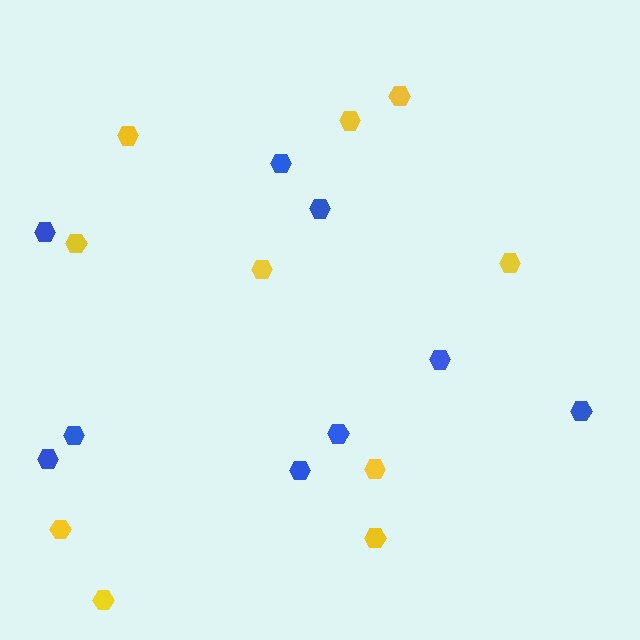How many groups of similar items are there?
There are 2 groups: one group of blue hexagons (9) and one group of yellow hexagons (10).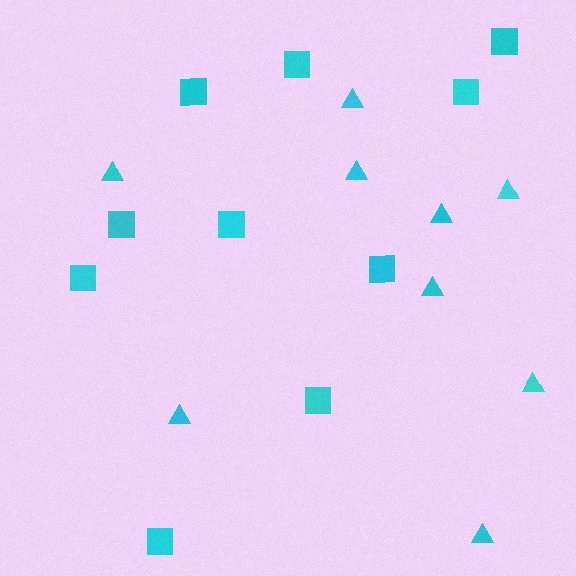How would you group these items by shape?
There are 2 groups: one group of squares (10) and one group of triangles (9).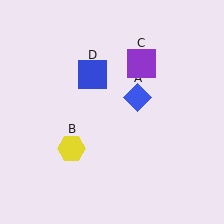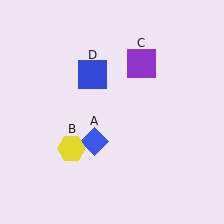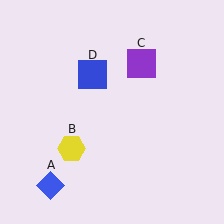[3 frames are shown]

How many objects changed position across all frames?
1 object changed position: blue diamond (object A).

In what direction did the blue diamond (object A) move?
The blue diamond (object A) moved down and to the left.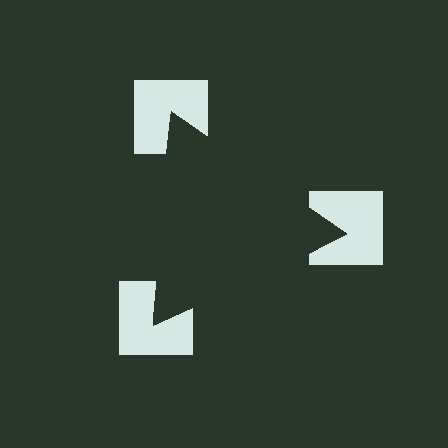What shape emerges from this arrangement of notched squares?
An illusory triangle — its edges are inferred from the aligned wedge cuts in the notched squares, not physically drawn.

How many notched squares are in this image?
There are 3 — one at each vertex of the illusory triangle.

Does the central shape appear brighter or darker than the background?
It typically appears slightly darker than the background, even though no actual brightness change is drawn.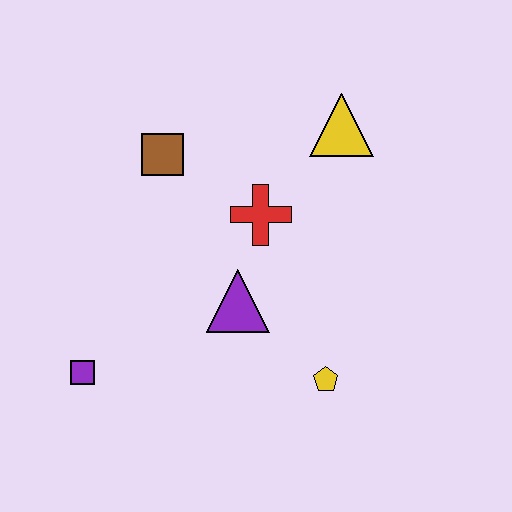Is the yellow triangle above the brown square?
Yes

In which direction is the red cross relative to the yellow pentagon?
The red cross is above the yellow pentagon.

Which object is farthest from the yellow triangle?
The purple square is farthest from the yellow triangle.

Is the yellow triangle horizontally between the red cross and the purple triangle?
No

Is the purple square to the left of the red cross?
Yes